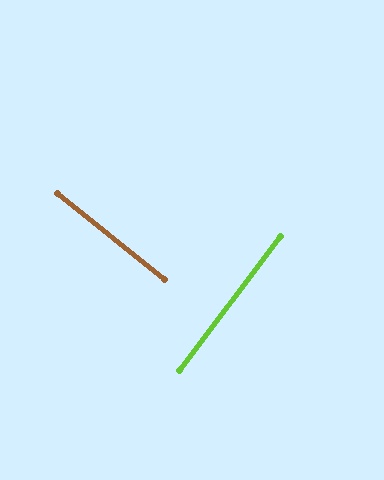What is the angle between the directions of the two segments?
Approximately 88 degrees.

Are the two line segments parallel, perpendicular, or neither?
Perpendicular — they meet at approximately 88°.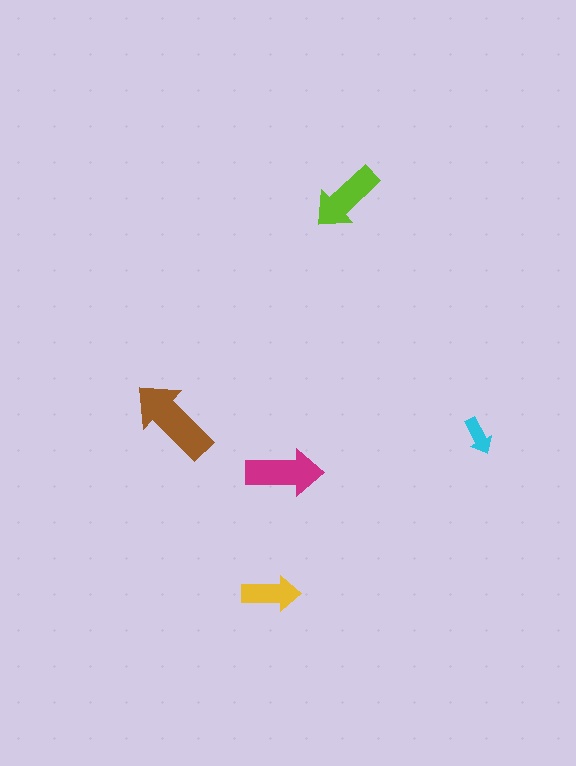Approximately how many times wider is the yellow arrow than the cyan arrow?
About 1.5 times wider.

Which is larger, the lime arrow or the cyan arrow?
The lime one.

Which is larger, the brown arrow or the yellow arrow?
The brown one.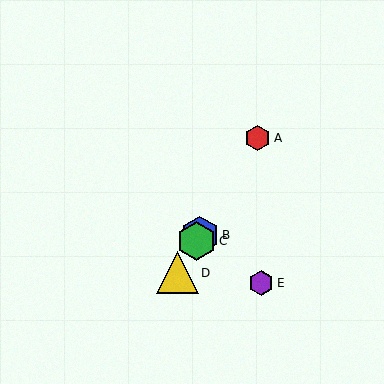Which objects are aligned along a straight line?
Objects A, B, C, D are aligned along a straight line.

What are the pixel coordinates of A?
Object A is at (258, 138).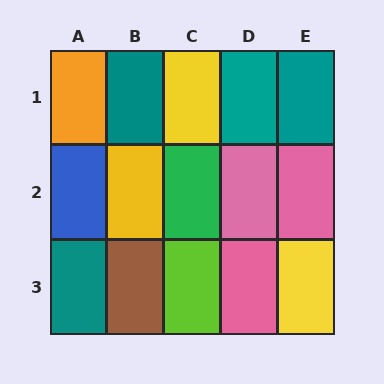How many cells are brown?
1 cell is brown.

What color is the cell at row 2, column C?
Green.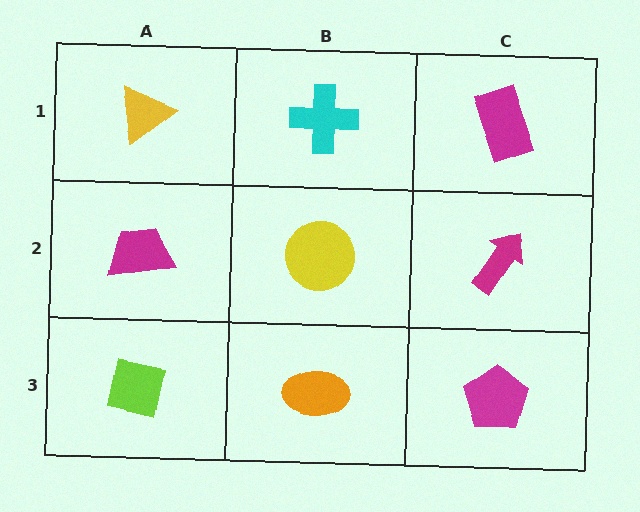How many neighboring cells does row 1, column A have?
2.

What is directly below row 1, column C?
A magenta arrow.